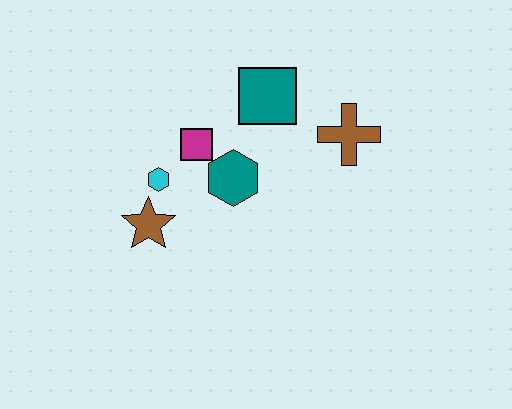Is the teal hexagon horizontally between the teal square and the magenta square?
Yes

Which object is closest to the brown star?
The cyan hexagon is closest to the brown star.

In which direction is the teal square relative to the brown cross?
The teal square is to the left of the brown cross.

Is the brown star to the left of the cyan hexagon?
Yes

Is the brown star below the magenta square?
Yes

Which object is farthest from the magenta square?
The brown cross is farthest from the magenta square.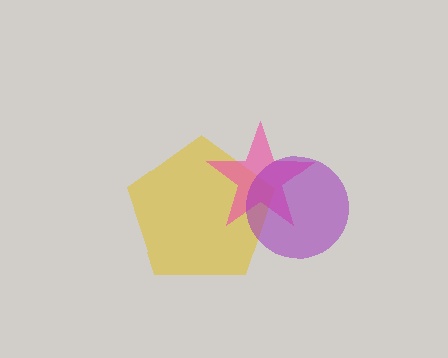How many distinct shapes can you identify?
There are 3 distinct shapes: a yellow pentagon, a pink star, a purple circle.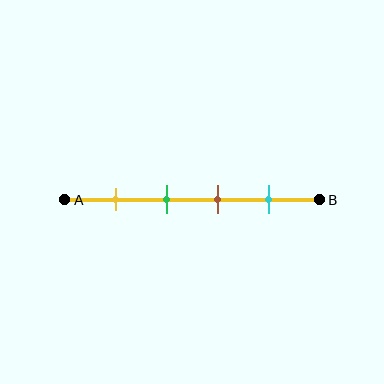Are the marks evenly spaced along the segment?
Yes, the marks are approximately evenly spaced.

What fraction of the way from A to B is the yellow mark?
The yellow mark is approximately 20% (0.2) of the way from A to B.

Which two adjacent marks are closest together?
The green and brown marks are the closest adjacent pair.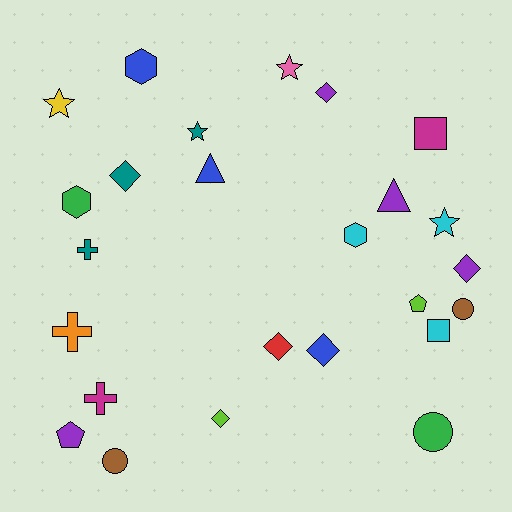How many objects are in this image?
There are 25 objects.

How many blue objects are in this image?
There are 3 blue objects.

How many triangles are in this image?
There are 2 triangles.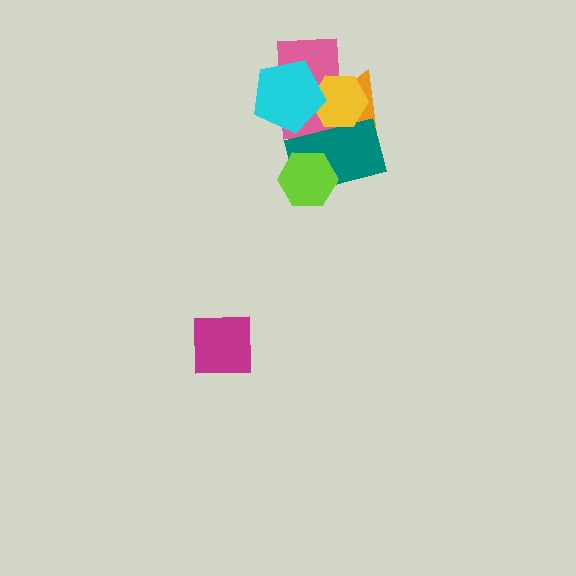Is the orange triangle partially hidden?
Yes, it is partially covered by another shape.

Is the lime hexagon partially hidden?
No, no other shape covers it.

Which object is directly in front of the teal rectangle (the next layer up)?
The yellow hexagon is directly in front of the teal rectangle.